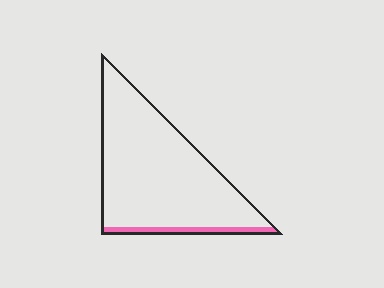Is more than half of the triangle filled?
No.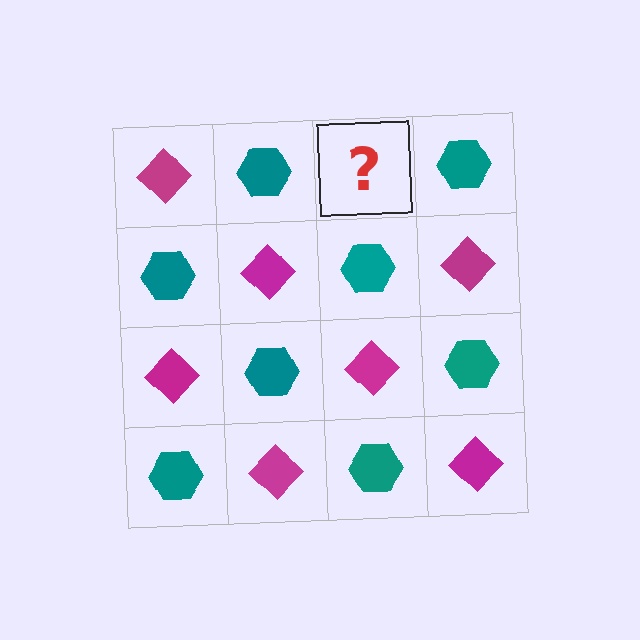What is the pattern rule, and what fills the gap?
The rule is that it alternates magenta diamond and teal hexagon in a checkerboard pattern. The gap should be filled with a magenta diamond.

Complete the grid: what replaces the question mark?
The question mark should be replaced with a magenta diamond.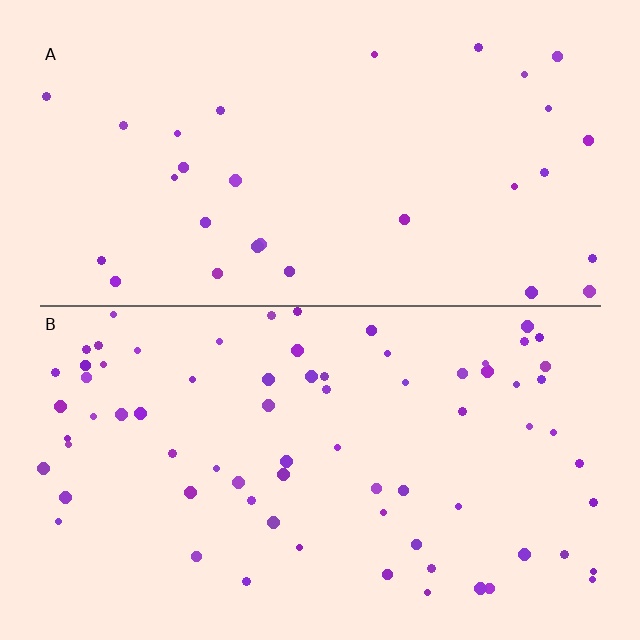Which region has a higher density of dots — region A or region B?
B (the bottom).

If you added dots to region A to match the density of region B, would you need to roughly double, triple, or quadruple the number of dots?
Approximately double.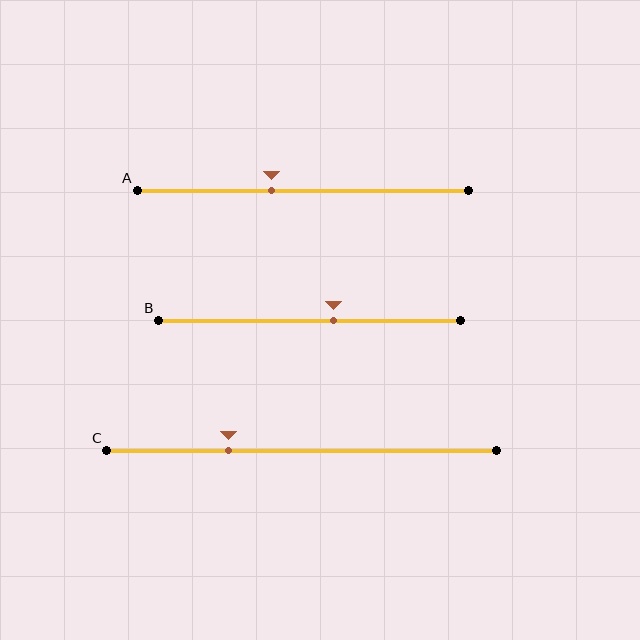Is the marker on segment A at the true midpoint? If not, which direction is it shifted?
No, the marker on segment A is shifted to the left by about 10% of the segment length.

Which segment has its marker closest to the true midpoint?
Segment B has its marker closest to the true midpoint.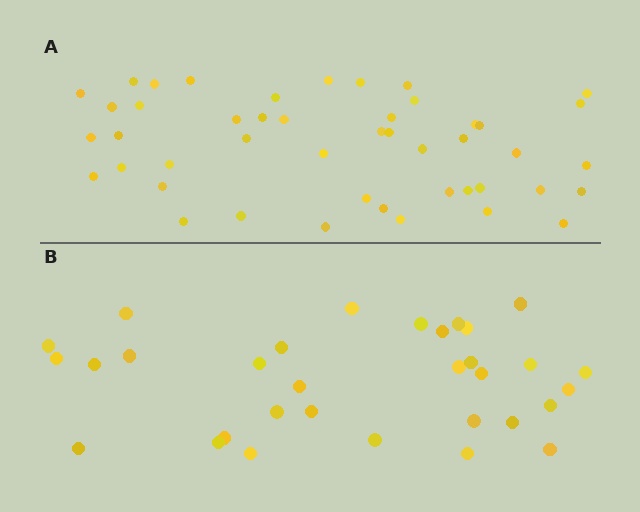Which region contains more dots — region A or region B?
Region A (the top region) has more dots.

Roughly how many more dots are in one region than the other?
Region A has approximately 15 more dots than region B.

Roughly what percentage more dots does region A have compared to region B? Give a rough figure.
About 45% more.